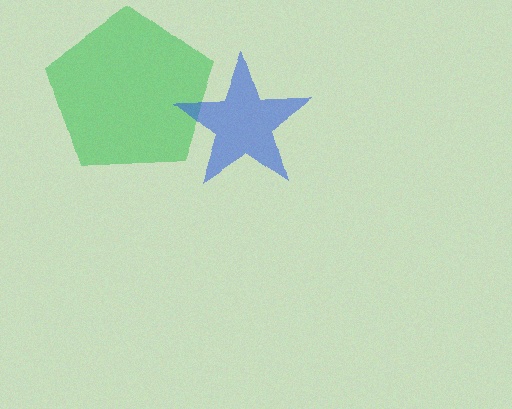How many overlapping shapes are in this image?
There are 2 overlapping shapes in the image.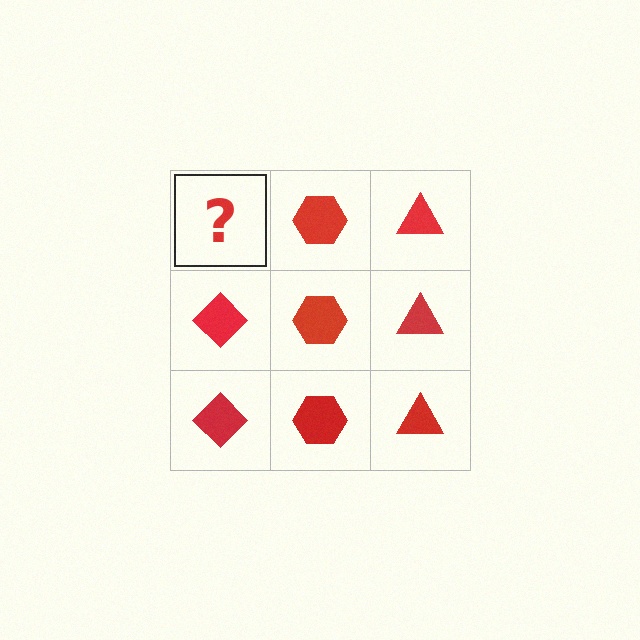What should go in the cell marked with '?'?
The missing cell should contain a red diamond.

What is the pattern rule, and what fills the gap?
The rule is that each column has a consistent shape. The gap should be filled with a red diamond.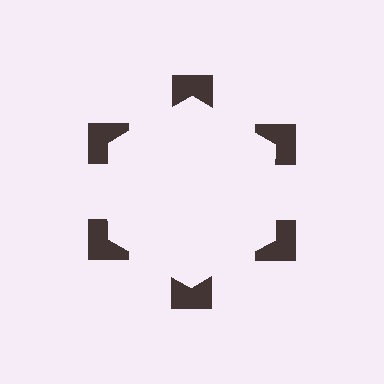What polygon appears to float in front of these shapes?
An illusory hexagon — its edges are inferred from the aligned wedge cuts in the notched squares, not physically drawn.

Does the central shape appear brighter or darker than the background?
It typically appears slightly brighter than the background, even though no actual brightness change is drawn.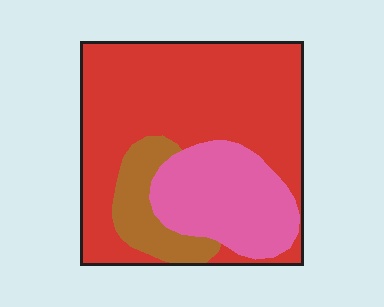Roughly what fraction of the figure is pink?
Pink covers about 25% of the figure.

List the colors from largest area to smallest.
From largest to smallest: red, pink, brown.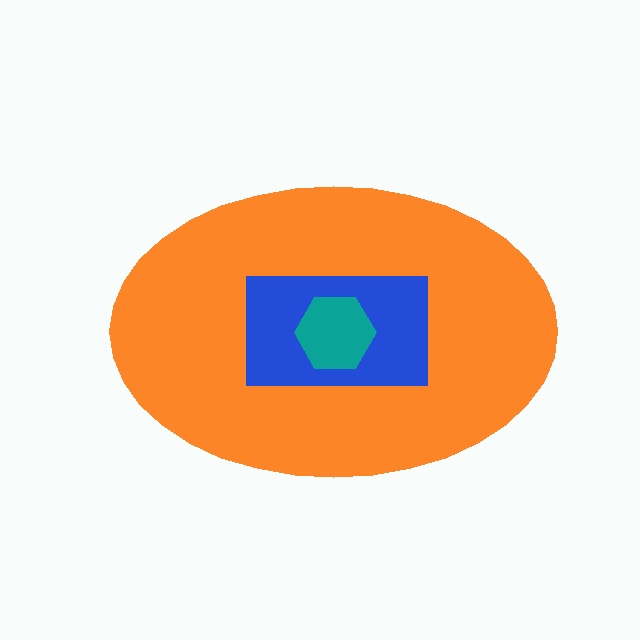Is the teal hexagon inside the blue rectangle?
Yes.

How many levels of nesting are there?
3.